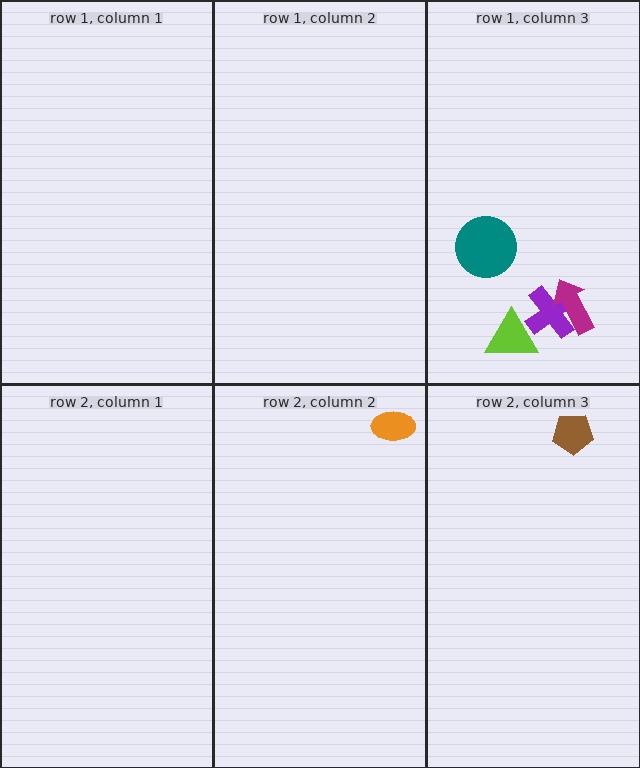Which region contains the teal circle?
The row 1, column 3 region.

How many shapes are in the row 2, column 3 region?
1.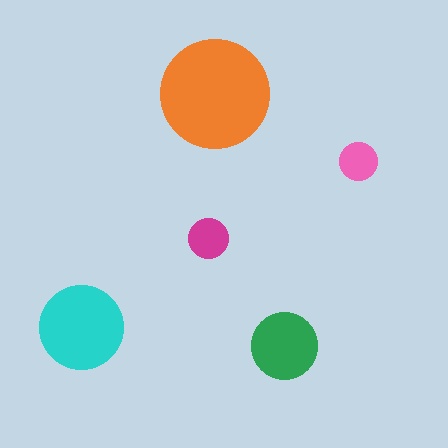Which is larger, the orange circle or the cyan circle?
The orange one.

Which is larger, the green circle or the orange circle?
The orange one.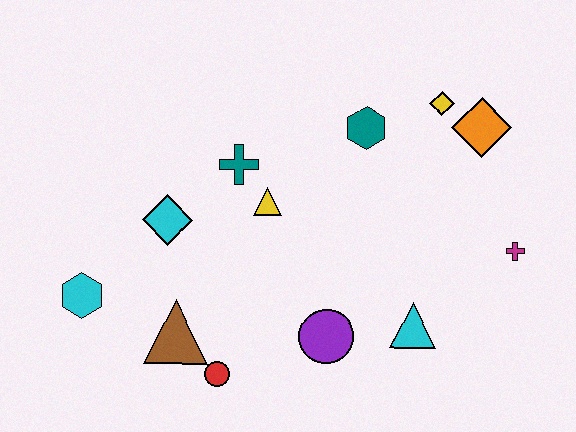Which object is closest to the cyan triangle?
The purple circle is closest to the cyan triangle.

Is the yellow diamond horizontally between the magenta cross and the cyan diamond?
Yes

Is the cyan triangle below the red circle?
No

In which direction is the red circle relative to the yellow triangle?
The red circle is below the yellow triangle.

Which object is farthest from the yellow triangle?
The magenta cross is farthest from the yellow triangle.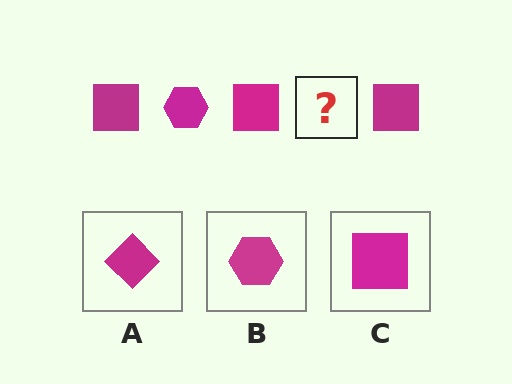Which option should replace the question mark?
Option B.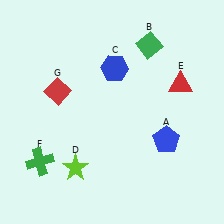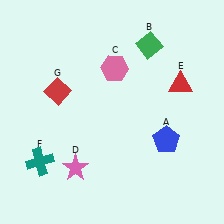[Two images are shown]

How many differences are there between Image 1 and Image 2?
There are 3 differences between the two images.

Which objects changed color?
C changed from blue to pink. D changed from lime to pink. F changed from green to teal.